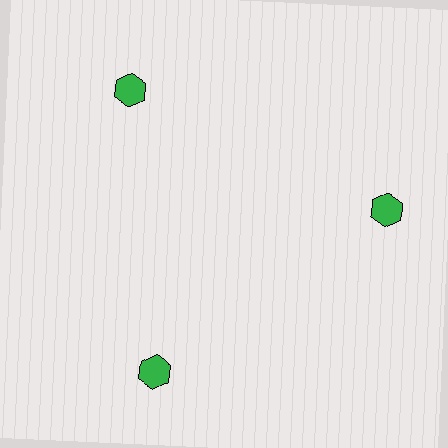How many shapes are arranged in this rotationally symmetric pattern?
There are 3 shapes, arranged in 3 groups of 1.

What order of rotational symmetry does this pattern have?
This pattern has 3-fold rotational symmetry.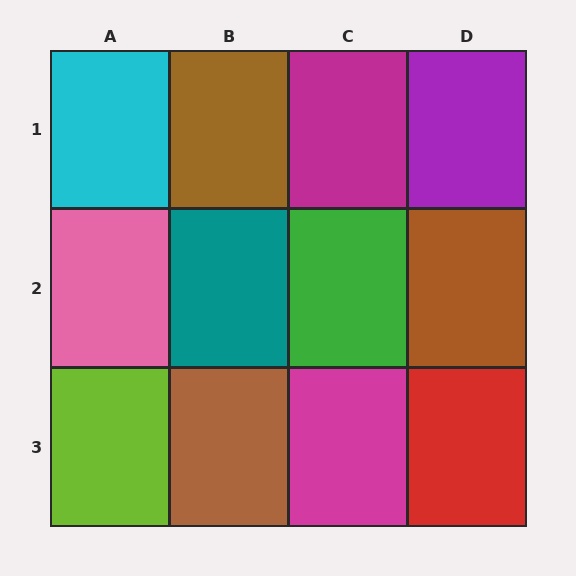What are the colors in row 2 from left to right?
Pink, teal, green, brown.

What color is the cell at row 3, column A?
Lime.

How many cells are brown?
3 cells are brown.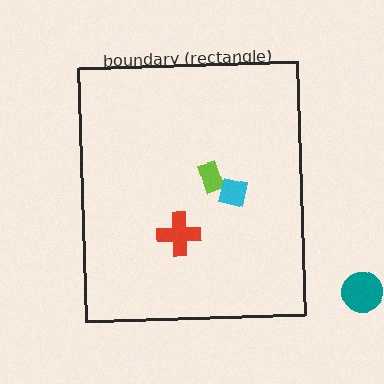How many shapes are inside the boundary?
3 inside, 1 outside.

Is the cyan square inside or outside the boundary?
Inside.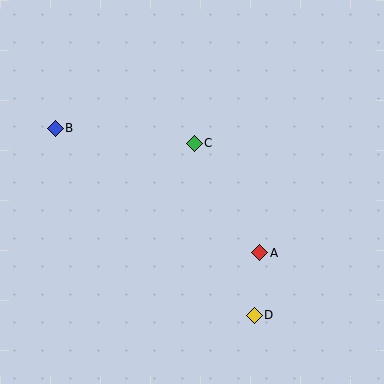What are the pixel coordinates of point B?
Point B is at (55, 128).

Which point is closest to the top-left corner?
Point B is closest to the top-left corner.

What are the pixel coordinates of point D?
Point D is at (254, 315).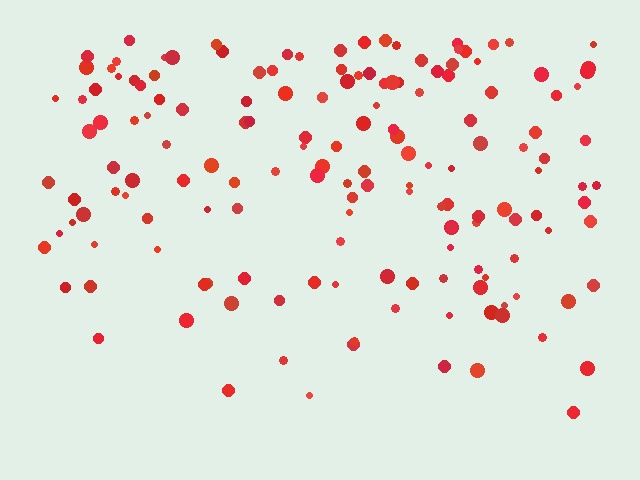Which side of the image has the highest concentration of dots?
The top.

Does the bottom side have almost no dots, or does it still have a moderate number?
Still a moderate number, just noticeably fewer than the top.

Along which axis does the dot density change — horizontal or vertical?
Vertical.